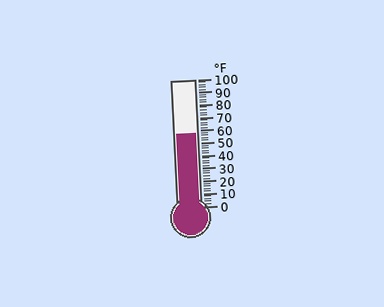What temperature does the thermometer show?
The thermometer shows approximately 58°F.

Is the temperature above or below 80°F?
The temperature is below 80°F.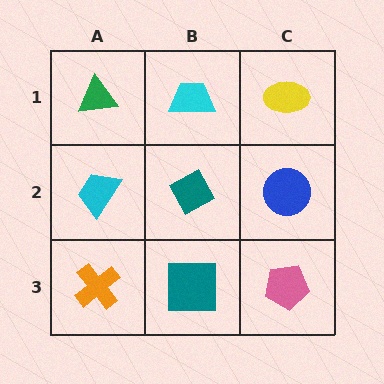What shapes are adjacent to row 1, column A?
A cyan trapezoid (row 2, column A), a cyan trapezoid (row 1, column B).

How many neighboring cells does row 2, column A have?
3.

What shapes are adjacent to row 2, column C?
A yellow ellipse (row 1, column C), a pink pentagon (row 3, column C), a teal diamond (row 2, column B).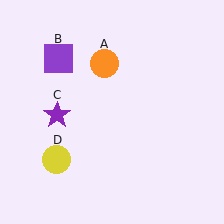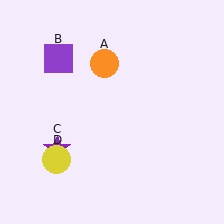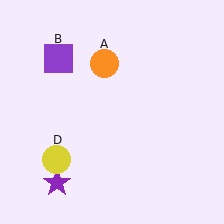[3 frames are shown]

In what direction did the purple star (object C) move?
The purple star (object C) moved down.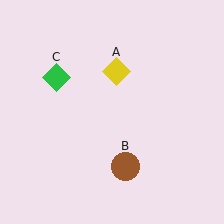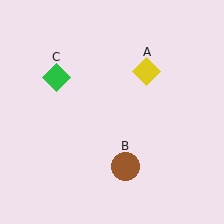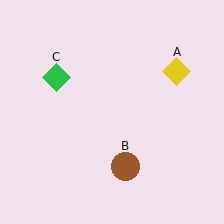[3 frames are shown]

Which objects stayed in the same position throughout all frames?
Brown circle (object B) and green diamond (object C) remained stationary.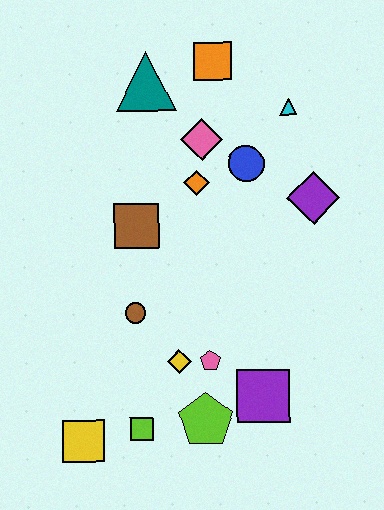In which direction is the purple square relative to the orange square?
The purple square is below the orange square.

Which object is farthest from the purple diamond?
The yellow square is farthest from the purple diamond.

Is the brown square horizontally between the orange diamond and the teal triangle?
No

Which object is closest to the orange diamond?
The pink diamond is closest to the orange diamond.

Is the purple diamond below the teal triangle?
Yes